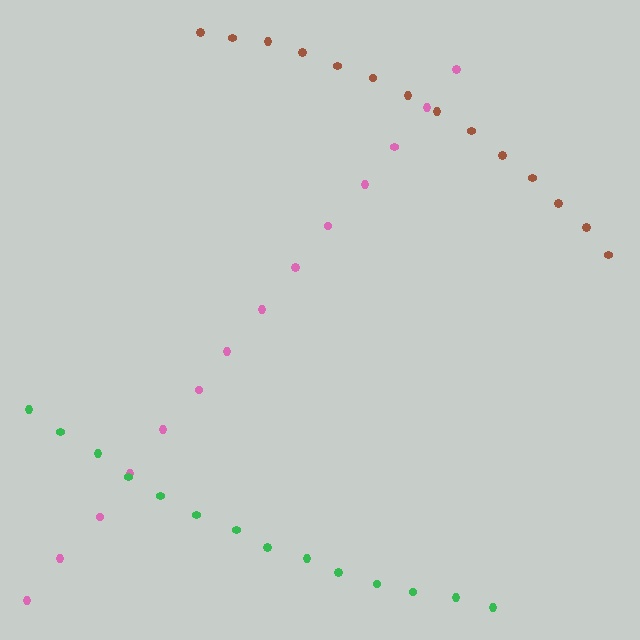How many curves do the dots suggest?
There are 3 distinct paths.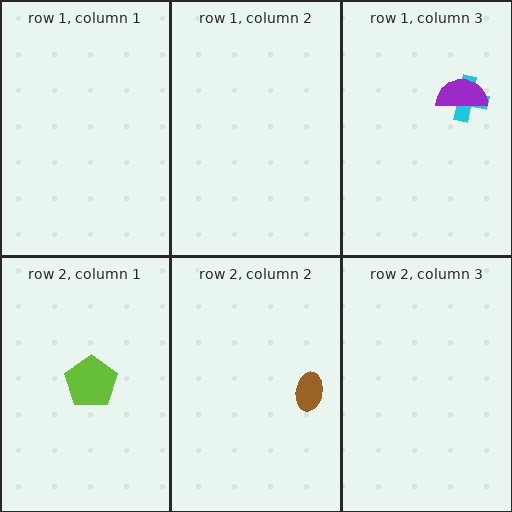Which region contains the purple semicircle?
The row 1, column 3 region.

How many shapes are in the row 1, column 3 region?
2.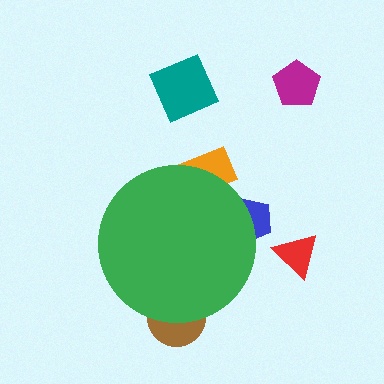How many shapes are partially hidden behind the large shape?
3 shapes are partially hidden.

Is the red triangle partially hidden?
No, the red triangle is fully visible.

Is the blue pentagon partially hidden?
Yes, the blue pentagon is partially hidden behind the green circle.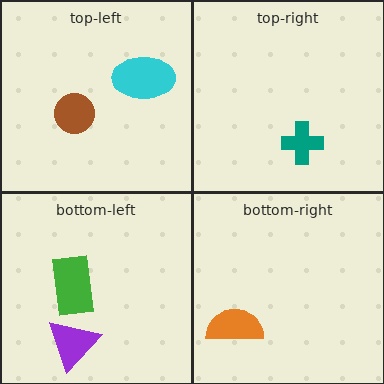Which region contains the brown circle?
The top-left region.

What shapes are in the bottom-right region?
The orange semicircle.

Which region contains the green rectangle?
The bottom-left region.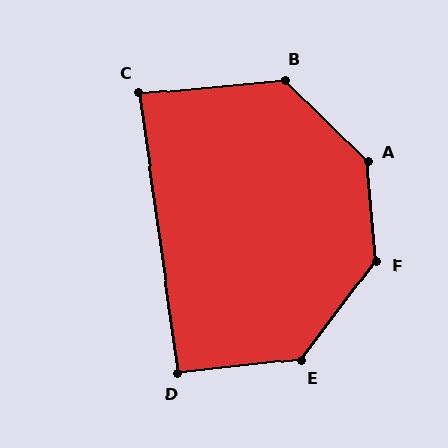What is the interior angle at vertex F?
Approximately 138 degrees (obtuse).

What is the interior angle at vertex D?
Approximately 92 degrees (approximately right).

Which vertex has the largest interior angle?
A, at approximately 140 degrees.